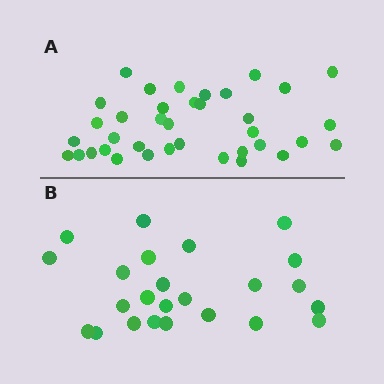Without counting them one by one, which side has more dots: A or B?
Region A (the top region) has more dots.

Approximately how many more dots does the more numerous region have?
Region A has approximately 15 more dots than region B.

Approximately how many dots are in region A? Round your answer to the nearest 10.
About 40 dots. (The exact count is 37, which rounds to 40.)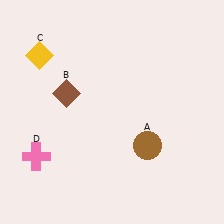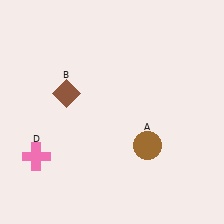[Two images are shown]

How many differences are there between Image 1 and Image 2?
There is 1 difference between the two images.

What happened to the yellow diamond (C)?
The yellow diamond (C) was removed in Image 2. It was in the top-left area of Image 1.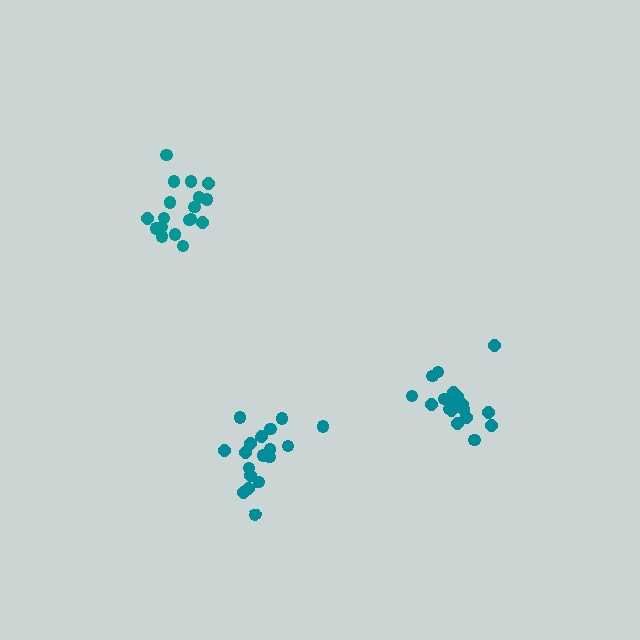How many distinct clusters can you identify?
There are 3 distinct clusters.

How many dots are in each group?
Group 1: 18 dots, Group 2: 18 dots, Group 3: 18 dots (54 total).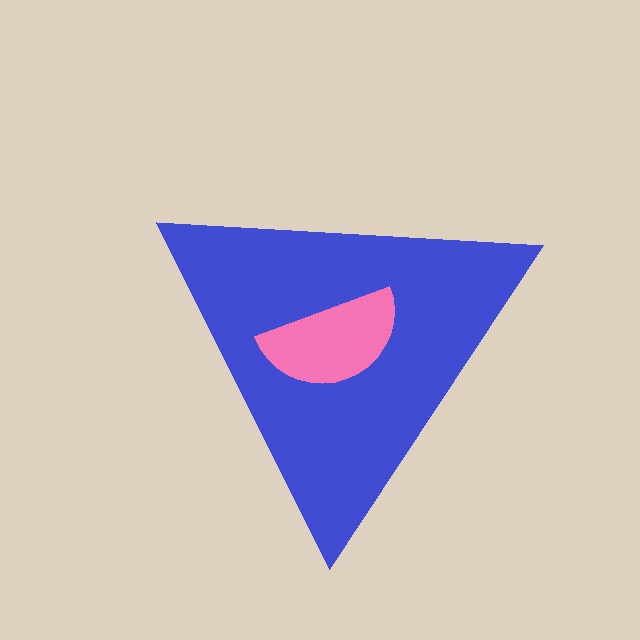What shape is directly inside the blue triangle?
The pink semicircle.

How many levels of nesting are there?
2.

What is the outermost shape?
The blue triangle.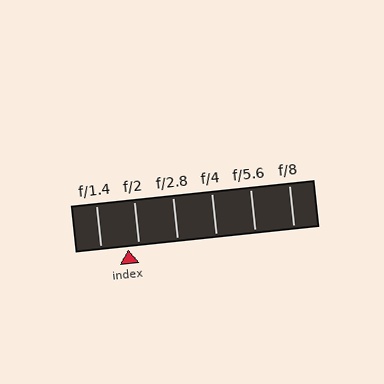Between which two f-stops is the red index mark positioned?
The index mark is between f/1.4 and f/2.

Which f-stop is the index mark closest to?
The index mark is closest to f/2.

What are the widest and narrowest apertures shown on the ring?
The widest aperture shown is f/1.4 and the narrowest is f/8.